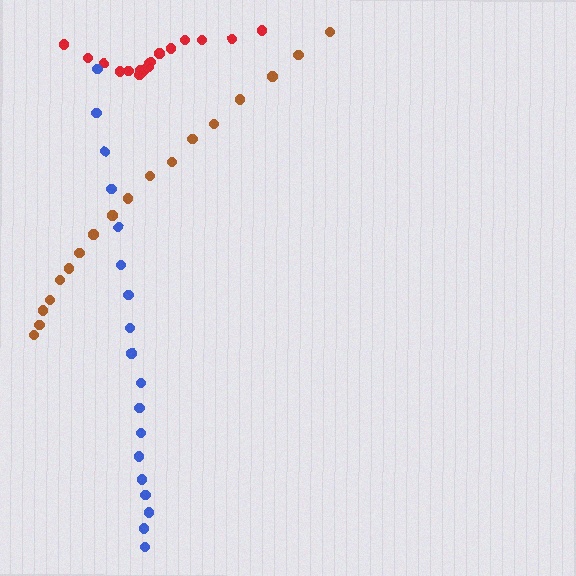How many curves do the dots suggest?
There are 3 distinct paths.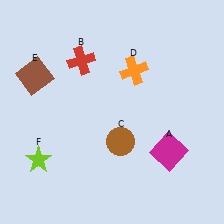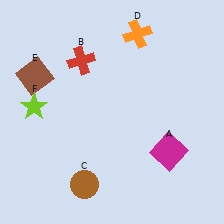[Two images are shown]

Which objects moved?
The objects that moved are: the brown circle (C), the orange cross (D), the lime star (F).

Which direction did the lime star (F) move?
The lime star (F) moved up.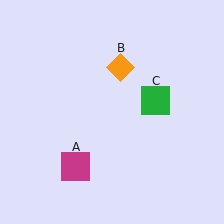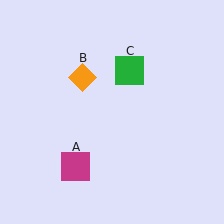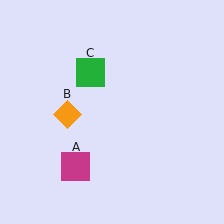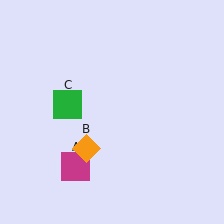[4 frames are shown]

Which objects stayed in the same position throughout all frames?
Magenta square (object A) remained stationary.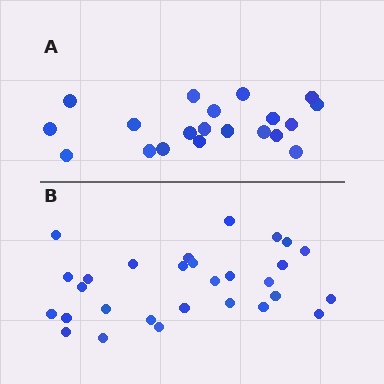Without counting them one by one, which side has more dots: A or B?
Region B (the bottom region) has more dots.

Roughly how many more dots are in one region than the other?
Region B has roughly 8 or so more dots than region A.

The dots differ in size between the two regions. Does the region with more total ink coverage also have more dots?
No. Region A has more total ink coverage because its dots are larger, but region B actually contains more individual dots. Total area can be misleading — the number of items is what matters here.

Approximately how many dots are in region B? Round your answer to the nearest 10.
About 30 dots. (The exact count is 29, which rounds to 30.)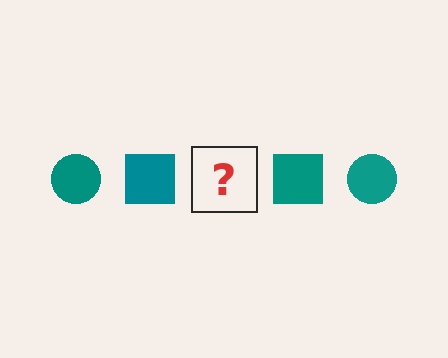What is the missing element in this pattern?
The missing element is a teal circle.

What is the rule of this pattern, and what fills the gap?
The rule is that the pattern cycles through circle, square shapes in teal. The gap should be filled with a teal circle.